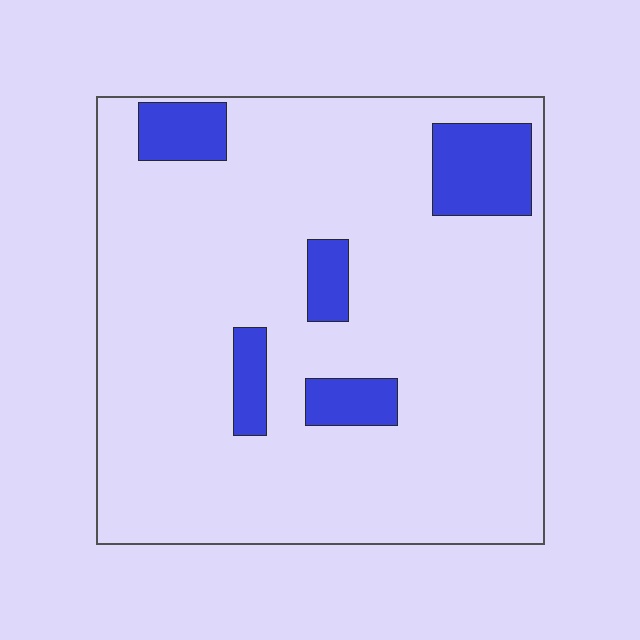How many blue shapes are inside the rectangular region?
5.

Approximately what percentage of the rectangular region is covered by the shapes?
Approximately 15%.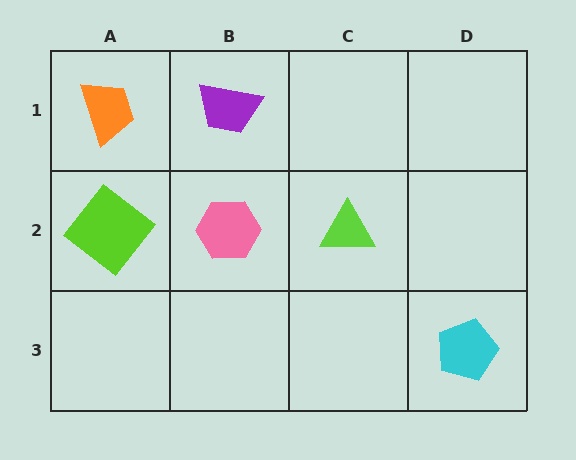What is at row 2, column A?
A lime diamond.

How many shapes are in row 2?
3 shapes.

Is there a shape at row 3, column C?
No, that cell is empty.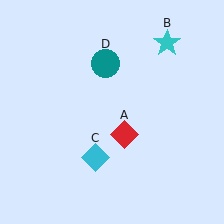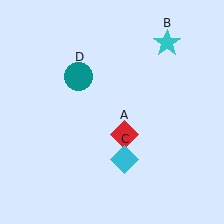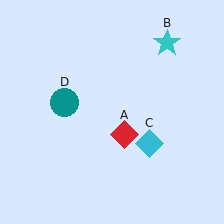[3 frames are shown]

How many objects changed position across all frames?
2 objects changed position: cyan diamond (object C), teal circle (object D).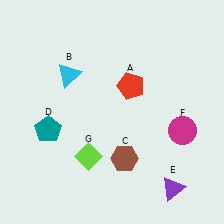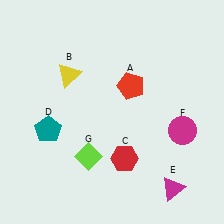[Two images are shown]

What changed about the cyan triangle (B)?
In Image 1, B is cyan. In Image 2, it changed to yellow.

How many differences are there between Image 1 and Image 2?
There are 3 differences between the two images.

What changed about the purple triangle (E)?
In Image 1, E is purple. In Image 2, it changed to magenta.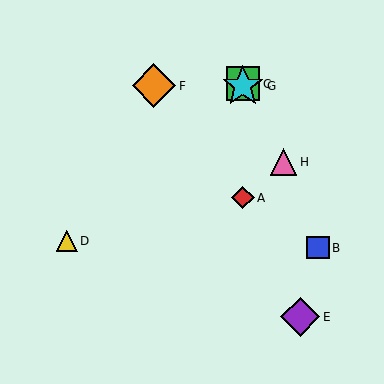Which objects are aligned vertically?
Objects A, C, G are aligned vertically.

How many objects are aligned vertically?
3 objects (A, C, G) are aligned vertically.